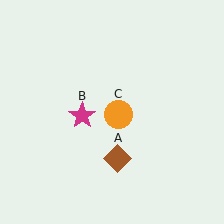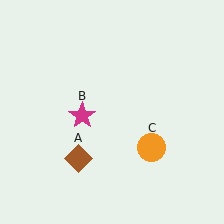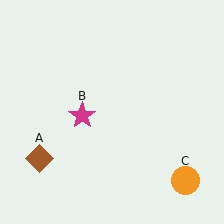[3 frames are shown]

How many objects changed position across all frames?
2 objects changed position: brown diamond (object A), orange circle (object C).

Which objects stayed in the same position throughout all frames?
Magenta star (object B) remained stationary.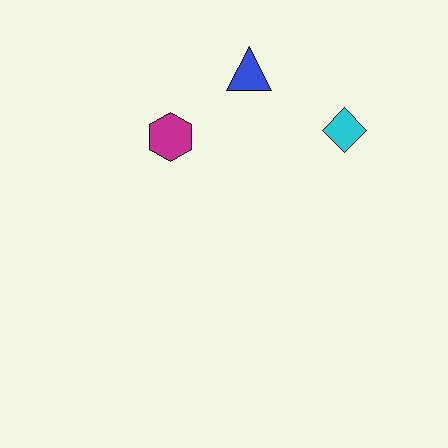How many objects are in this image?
There are 3 objects.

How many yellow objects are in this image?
There are no yellow objects.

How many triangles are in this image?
There is 1 triangle.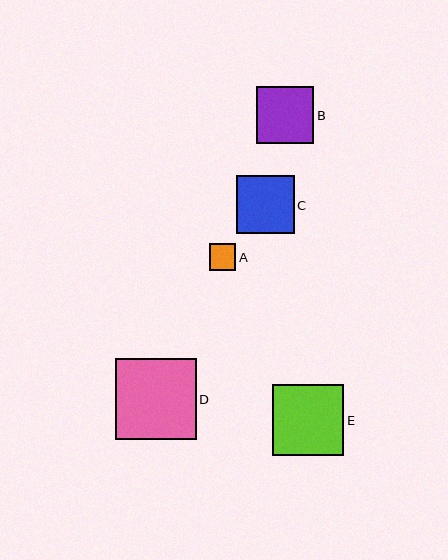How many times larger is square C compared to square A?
Square C is approximately 2.2 times the size of square A.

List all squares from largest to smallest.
From largest to smallest: D, E, C, B, A.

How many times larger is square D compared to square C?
Square D is approximately 1.4 times the size of square C.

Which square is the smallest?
Square A is the smallest with a size of approximately 26 pixels.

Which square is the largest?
Square D is the largest with a size of approximately 81 pixels.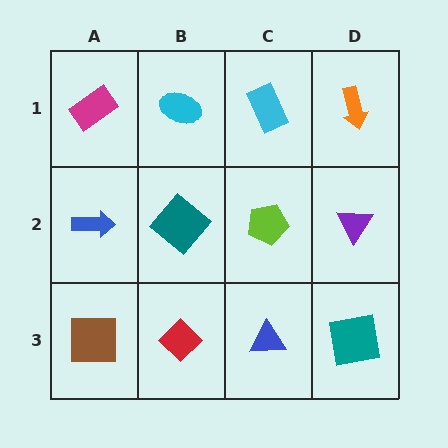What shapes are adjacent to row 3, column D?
A purple triangle (row 2, column D), a blue triangle (row 3, column C).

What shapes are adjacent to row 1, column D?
A purple triangle (row 2, column D), a cyan rectangle (row 1, column C).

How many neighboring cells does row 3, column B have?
3.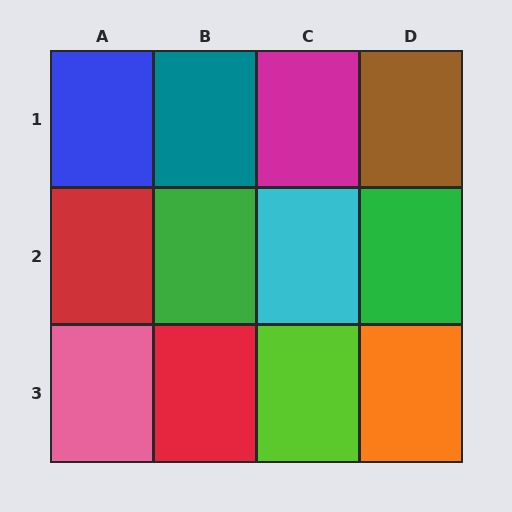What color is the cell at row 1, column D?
Brown.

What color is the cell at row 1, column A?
Blue.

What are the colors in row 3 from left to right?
Pink, red, lime, orange.